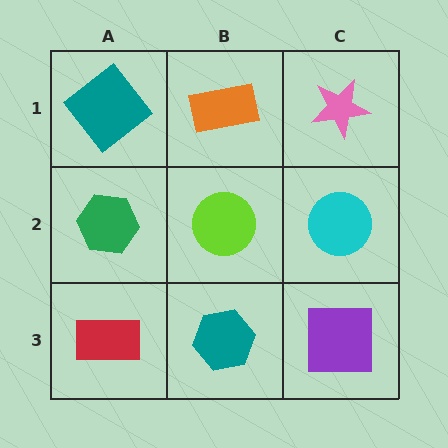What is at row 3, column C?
A purple square.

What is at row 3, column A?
A red rectangle.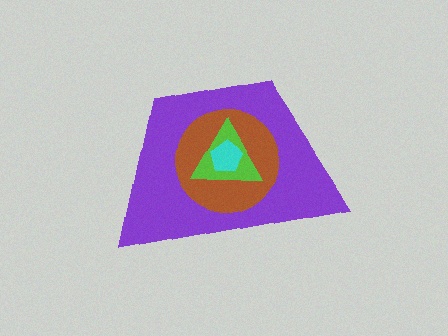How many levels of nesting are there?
4.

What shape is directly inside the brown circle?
The lime triangle.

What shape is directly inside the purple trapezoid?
The brown circle.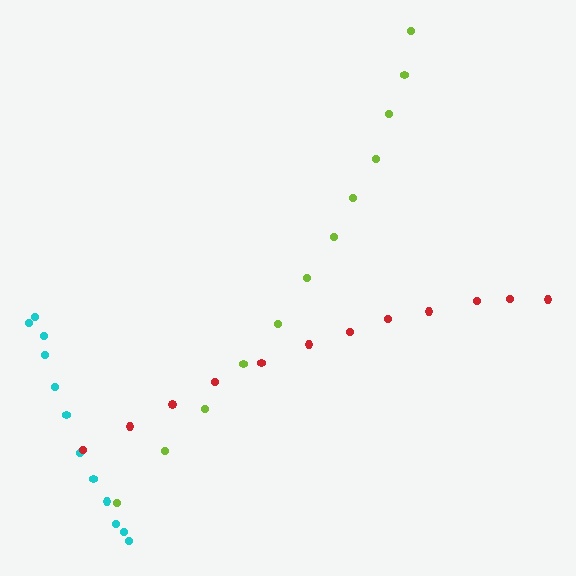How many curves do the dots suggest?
There are 3 distinct paths.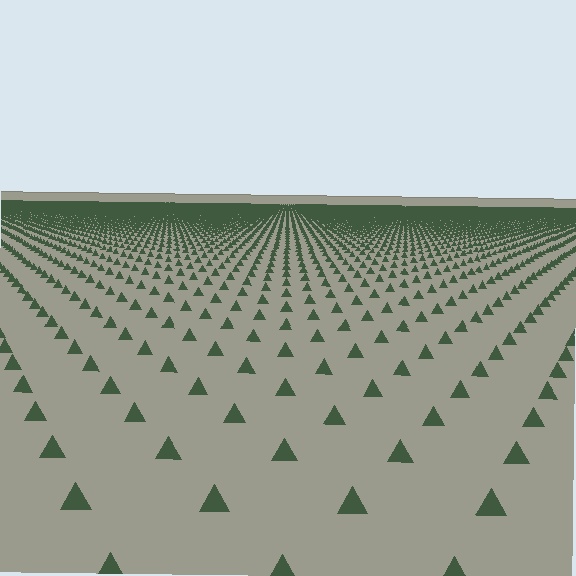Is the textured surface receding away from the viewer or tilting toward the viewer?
The surface is receding away from the viewer. Texture elements get smaller and denser toward the top.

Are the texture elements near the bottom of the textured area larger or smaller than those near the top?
Larger. Near the bottom, elements are closer to the viewer and appear at a bigger on-screen size.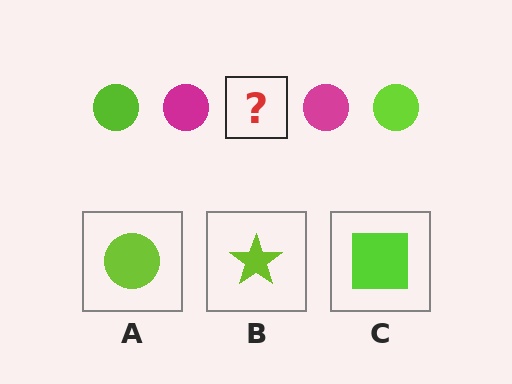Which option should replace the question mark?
Option A.